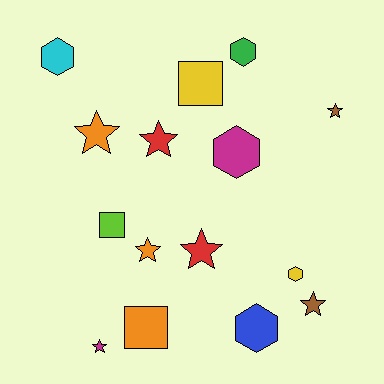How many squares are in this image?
There are 3 squares.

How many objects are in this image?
There are 15 objects.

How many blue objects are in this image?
There is 1 blue object.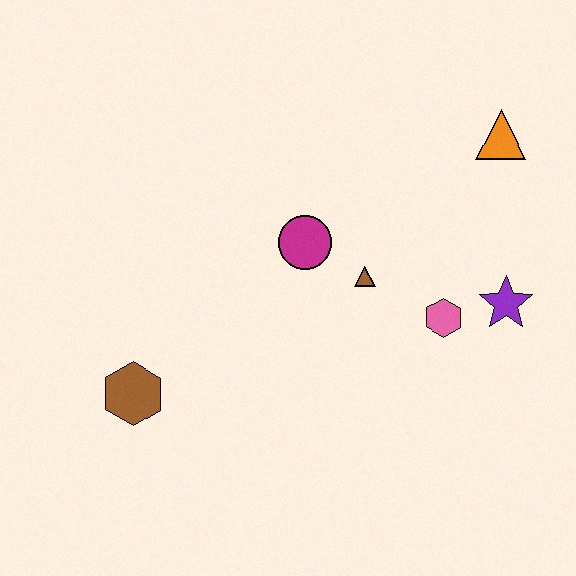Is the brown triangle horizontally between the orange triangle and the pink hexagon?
No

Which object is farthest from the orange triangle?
The brown hexagon is farthest from the orange triangle.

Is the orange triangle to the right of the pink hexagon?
Yes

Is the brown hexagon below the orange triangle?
Yes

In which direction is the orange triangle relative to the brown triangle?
The orange triangle is above the brown triangle.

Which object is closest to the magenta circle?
The brown triangle is closest to the magenta circle.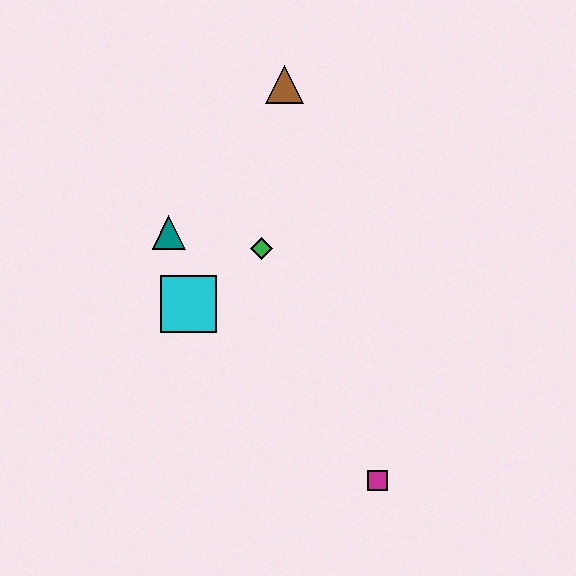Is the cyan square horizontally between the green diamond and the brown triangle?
No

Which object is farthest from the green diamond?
The magenta square is farthest from the green diamond.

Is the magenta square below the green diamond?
Yes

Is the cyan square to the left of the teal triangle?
No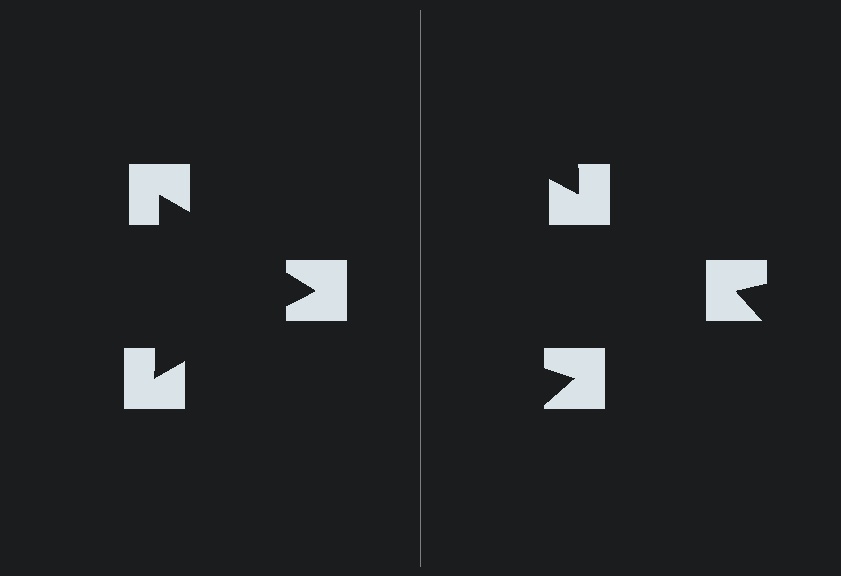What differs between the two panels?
The notched squares are positioned identically on both sides; only the wedge orientations differ. On the left they align to a triangle; on the right they are misaligned.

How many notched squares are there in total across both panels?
6 — 3 on each side.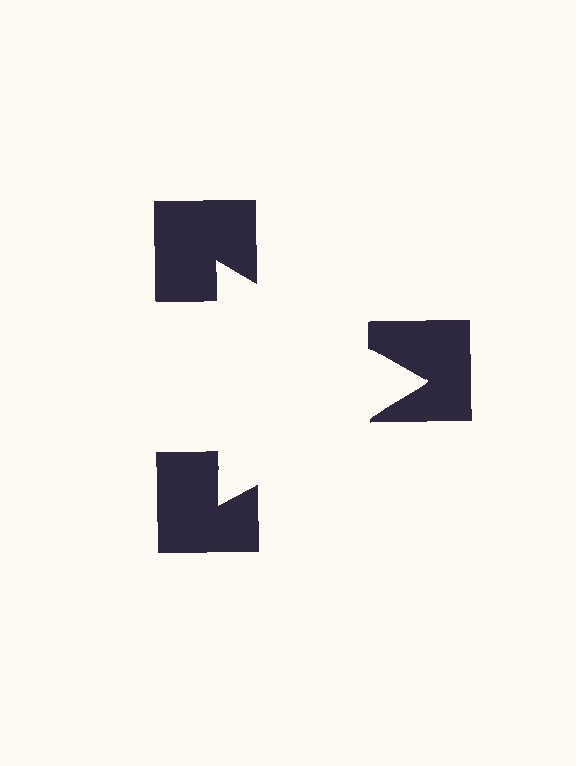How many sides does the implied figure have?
3 sides.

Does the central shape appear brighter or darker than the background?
It typically appears slightly brighter than the background, even though no actual brightness change is drawn.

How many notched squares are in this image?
There are 3 — one at each vertex of the illusory triangle.